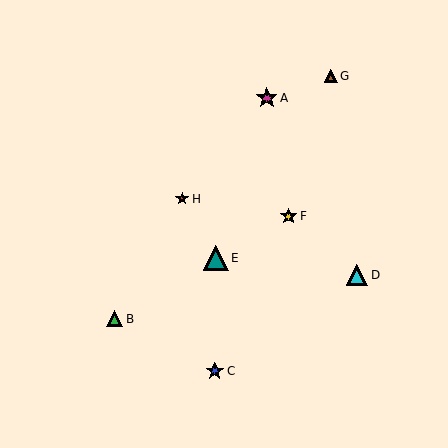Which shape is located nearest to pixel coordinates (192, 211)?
The red star (labeled H) at (182, 199) is nearest to that location.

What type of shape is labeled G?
Shape G is a brown triangle.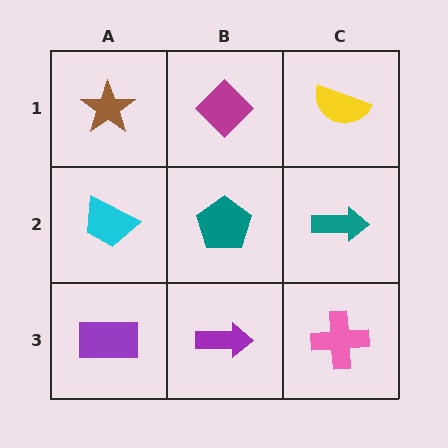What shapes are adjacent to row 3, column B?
A teal pentagon (row 2, column B), a purple rectangle (row 3, column A), a pink cross (row 3, column C).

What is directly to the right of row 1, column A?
A magenta diamond.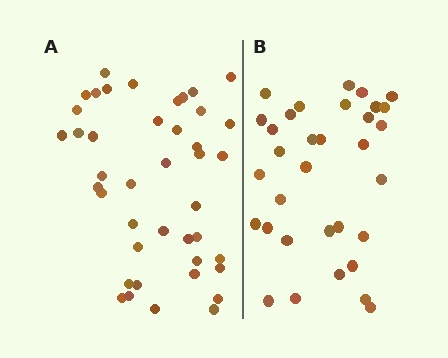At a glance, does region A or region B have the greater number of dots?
Region A (the left region) has more dots.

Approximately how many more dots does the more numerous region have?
Region A has roughly 8 or so more dots than region B.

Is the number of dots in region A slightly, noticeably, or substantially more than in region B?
Region A has noticeably more, but not dramatically so. The ratio is roughly 1.3 to 1.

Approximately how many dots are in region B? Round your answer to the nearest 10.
About 30 dots. (The exact count is 33, which rounds to 30.)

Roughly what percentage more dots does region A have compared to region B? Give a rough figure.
About 25% more.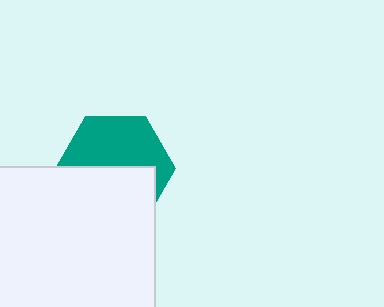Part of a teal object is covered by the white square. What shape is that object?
It is a hexagon.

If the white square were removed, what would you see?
You would see the complete teal hexagon.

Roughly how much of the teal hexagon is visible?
About half of it is visible (roughly 51%).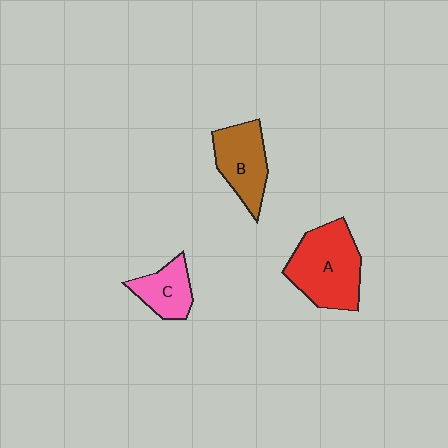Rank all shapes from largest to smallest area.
From largest to smallest: A (red), B (brown), C (pink).